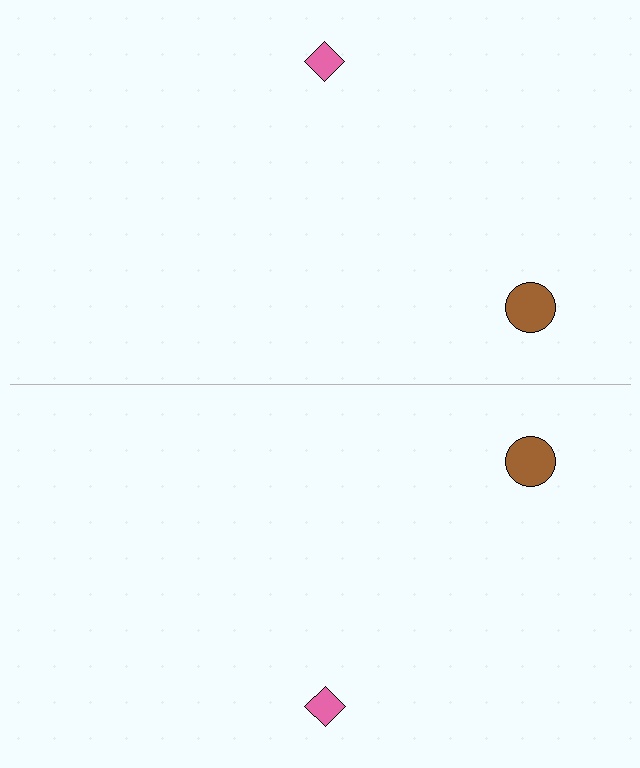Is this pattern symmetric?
Yes, this pattern has bilateral (reflection) symmetry.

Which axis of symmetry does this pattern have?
The pattern has a horizontal axis of symmetry running through the center of the image.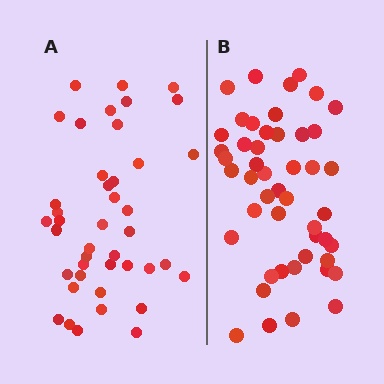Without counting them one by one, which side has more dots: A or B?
Region B (the right region) has more dots.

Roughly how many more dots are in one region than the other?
Region B has about 6 more dots than region A.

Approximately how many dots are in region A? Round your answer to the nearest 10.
About 40 dots. (The exact count is 42, which rounds to 40.)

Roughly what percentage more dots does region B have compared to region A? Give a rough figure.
About 15% more.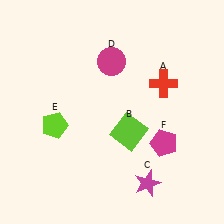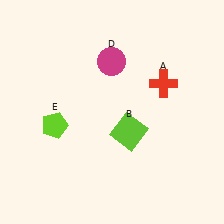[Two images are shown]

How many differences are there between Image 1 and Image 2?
There are 2 differences between the two images.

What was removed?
The magenta star (C), the magenta pentagon (F) were removed in Image 2.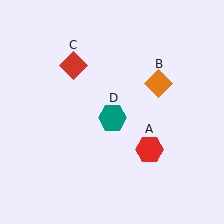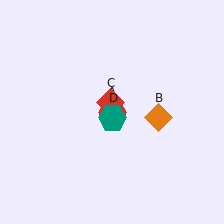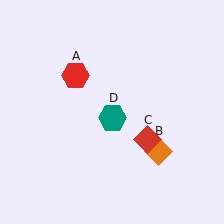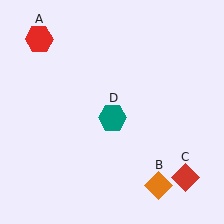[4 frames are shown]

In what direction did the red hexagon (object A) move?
The red hexagon (object A) moved up and to the left.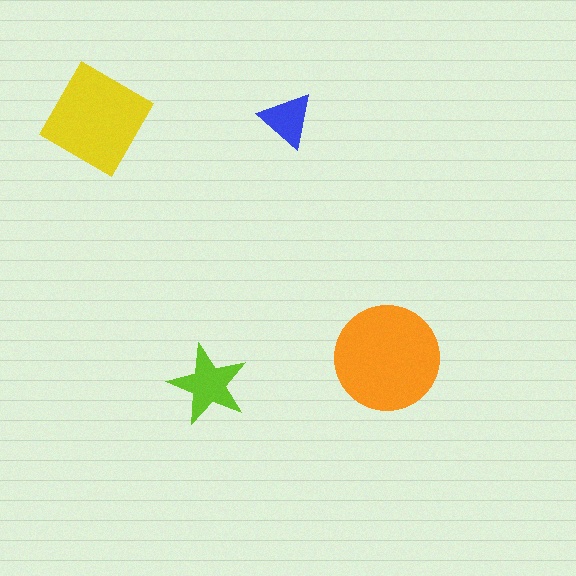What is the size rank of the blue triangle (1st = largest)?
4th.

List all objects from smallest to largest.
The blue triangle, the lime star, the yellow diamond, the orange circle.